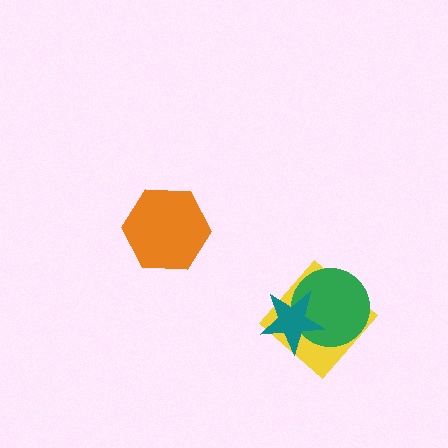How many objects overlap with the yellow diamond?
2 objects overlap with the yellow diamond.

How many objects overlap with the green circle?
2 objects overlap with the green circle.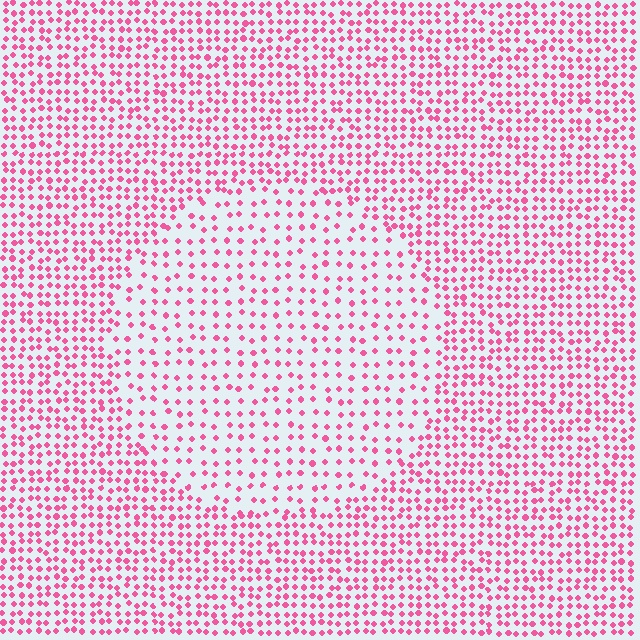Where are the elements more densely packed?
The elements are more densely packed outside the circle boundary.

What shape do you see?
I see a circle.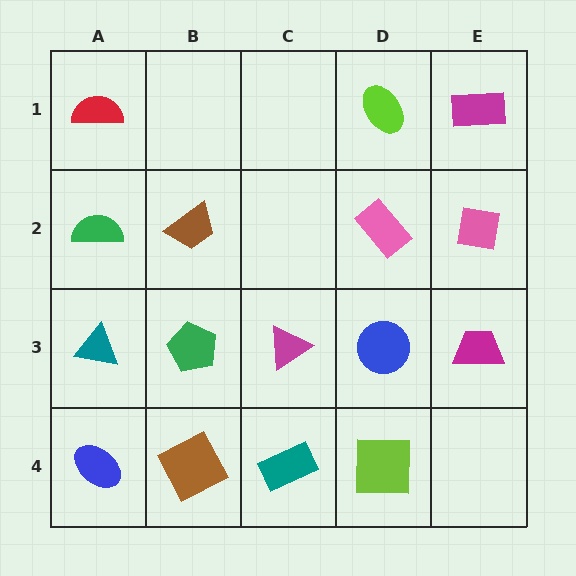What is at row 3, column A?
A teal triangle.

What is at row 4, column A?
A blue ellipse.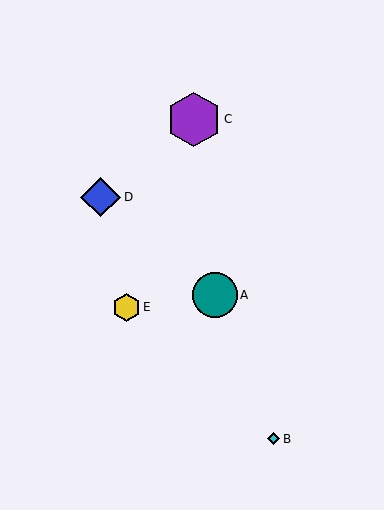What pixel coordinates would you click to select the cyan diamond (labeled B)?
Click at (274, 439) to select the cyan diamond B.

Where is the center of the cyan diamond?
The center of the cyan diamond is at (274, 439).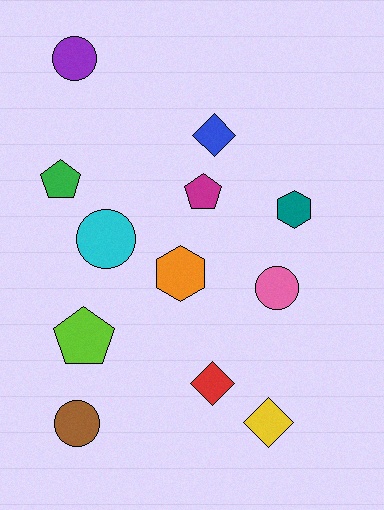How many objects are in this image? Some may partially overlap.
There are 12 objects.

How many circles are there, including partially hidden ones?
There are 4 circles.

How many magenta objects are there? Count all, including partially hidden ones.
There is 1 magenta object.